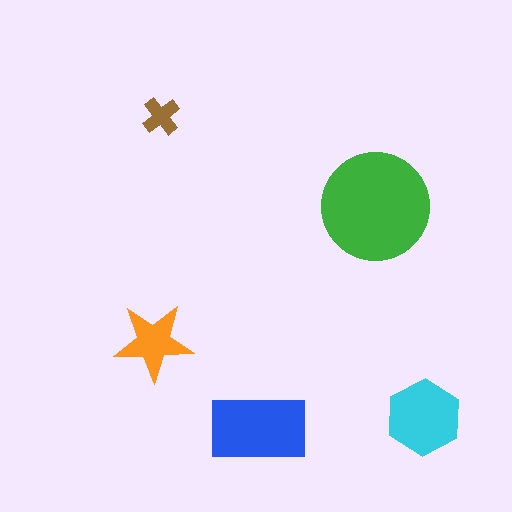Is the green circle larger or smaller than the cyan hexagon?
Larger.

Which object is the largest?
The green circle.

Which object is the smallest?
The brown cross.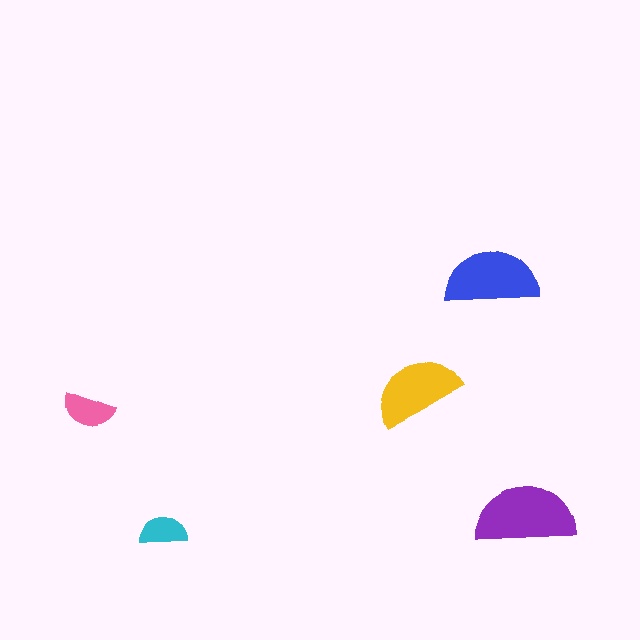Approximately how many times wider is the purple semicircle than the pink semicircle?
About 2 times wider.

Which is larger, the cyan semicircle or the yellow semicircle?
The yellow one.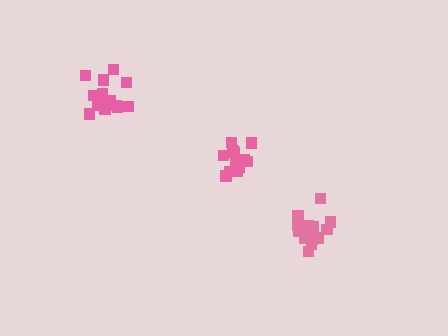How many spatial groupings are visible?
There are 3 spatial groupings.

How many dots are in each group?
Group 1: 14 dots, Group 2: 15 dots, Group 3: 16 dots (45 total).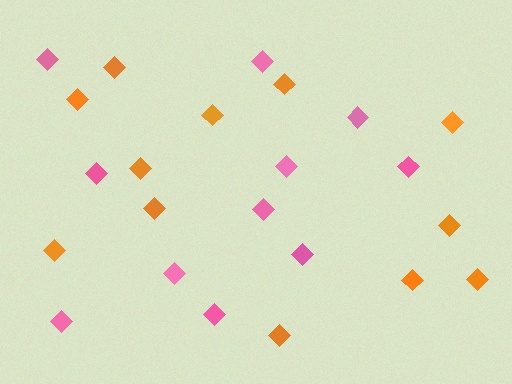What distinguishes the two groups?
There are 2 groups: one group of pink diamonds (11) and one group of orange diamonds (12).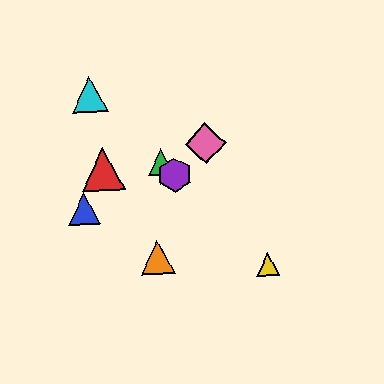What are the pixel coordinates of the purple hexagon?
The purple hexagon is at (175, 175).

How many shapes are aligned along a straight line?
4 shapes (the green triangle, the yellow triangle, the purple hexagon, the cyan triangle) are aligned along a straight line.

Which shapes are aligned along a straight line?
The green triangle, the yellow triangle, the purple hexagon, the cyan triangle are aligned along a straight line.